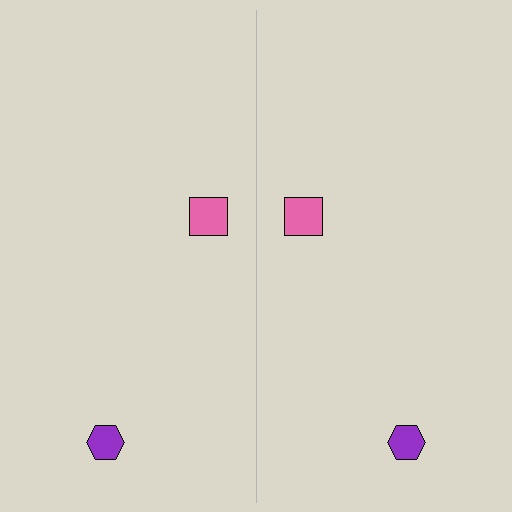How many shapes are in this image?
There are 4 shapes in this image.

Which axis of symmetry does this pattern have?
The pattern has a vertical axis of symmetry running through the center of the image.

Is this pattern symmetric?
Yes, this pattern has bilateral (reflection) symmetry.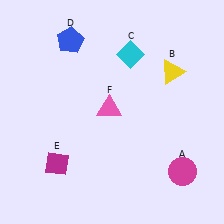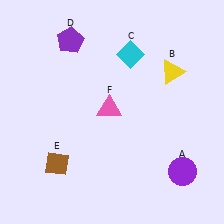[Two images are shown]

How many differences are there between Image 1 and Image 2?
There are 3 differences between the two images.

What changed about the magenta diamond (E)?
In Image 1, E is magenta. In Image 2, it changed to brown.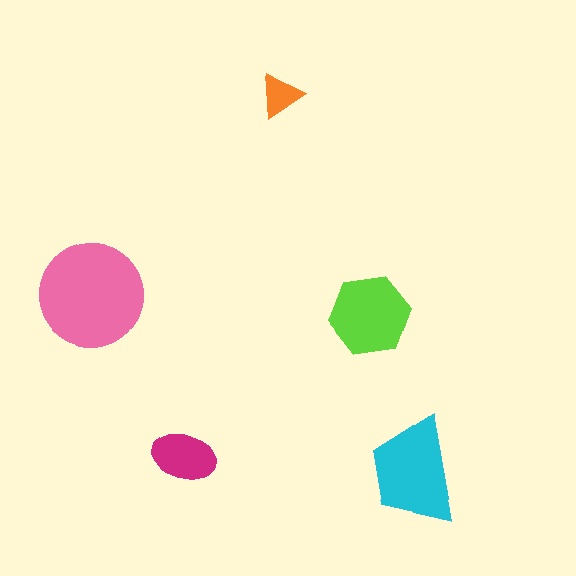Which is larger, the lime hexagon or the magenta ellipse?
The lime hexagon.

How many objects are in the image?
There are 5 objects in the image.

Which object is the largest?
The pink circle.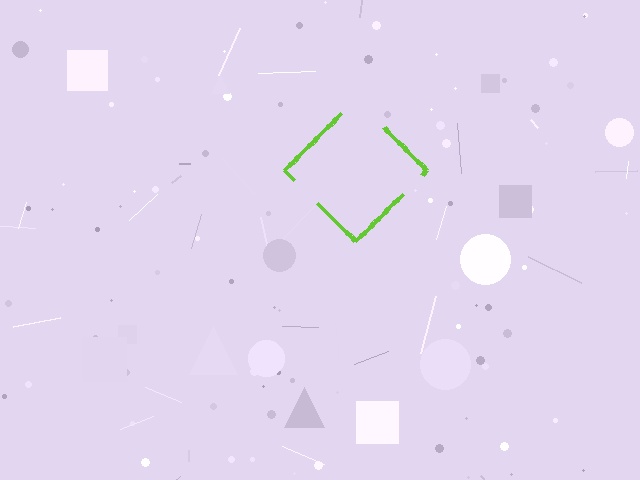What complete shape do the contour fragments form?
The contour fragments form a diamond.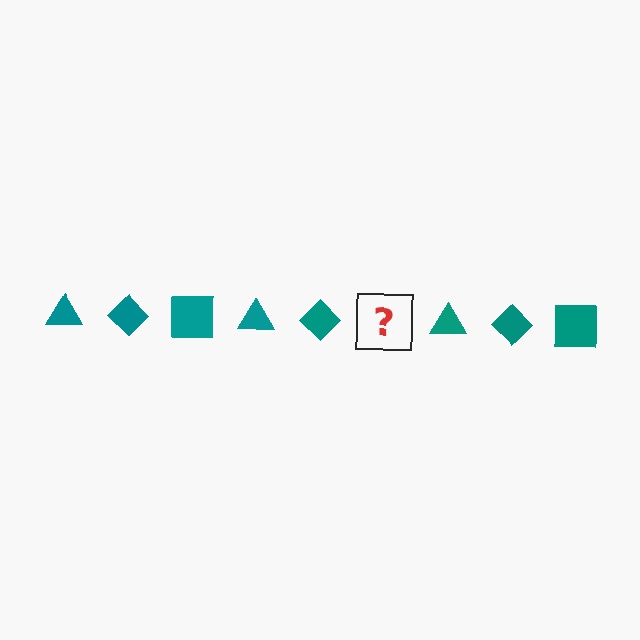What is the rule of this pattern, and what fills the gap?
The rule is that the pattern cycles through triangle, diamond, square shapes in teal. The gap should be filled with a teal square.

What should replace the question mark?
The question mark should be replaced with a teal square.